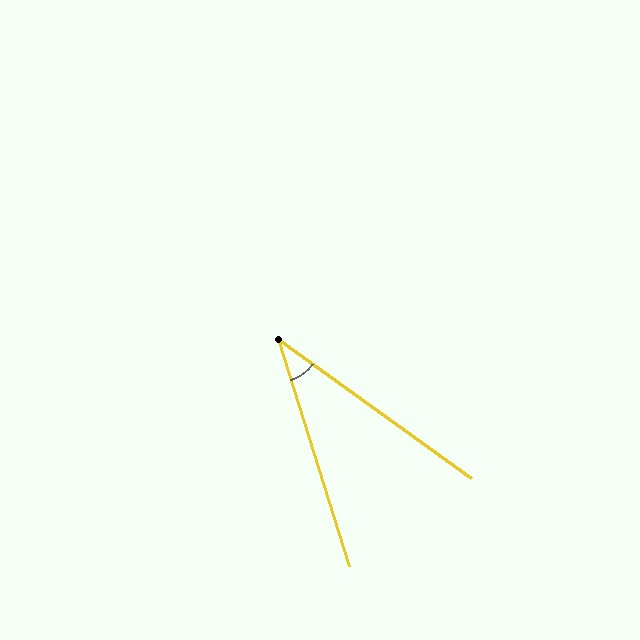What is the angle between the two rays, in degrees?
Approximately 37 degrees.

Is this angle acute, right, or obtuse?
It is acute.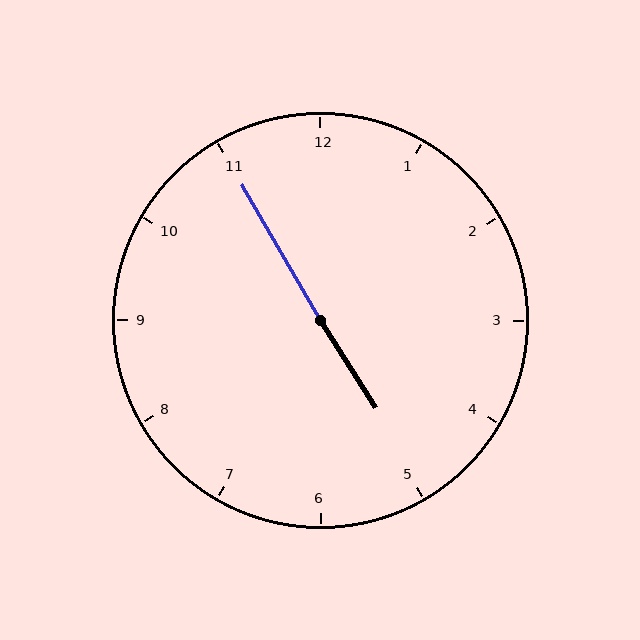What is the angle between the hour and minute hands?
Approximately 178 degrees.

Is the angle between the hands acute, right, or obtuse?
It is obtuse.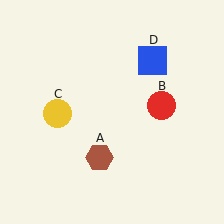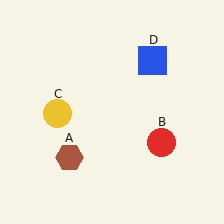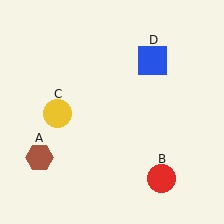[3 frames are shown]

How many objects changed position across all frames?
2 objects changed position: brown hexagon (object A), red circle (object B).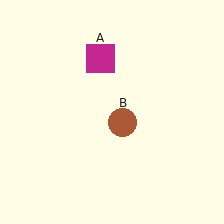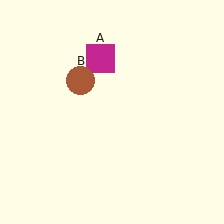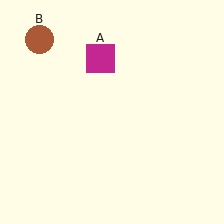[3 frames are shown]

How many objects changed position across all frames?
1 object changed position: brown circle (object B).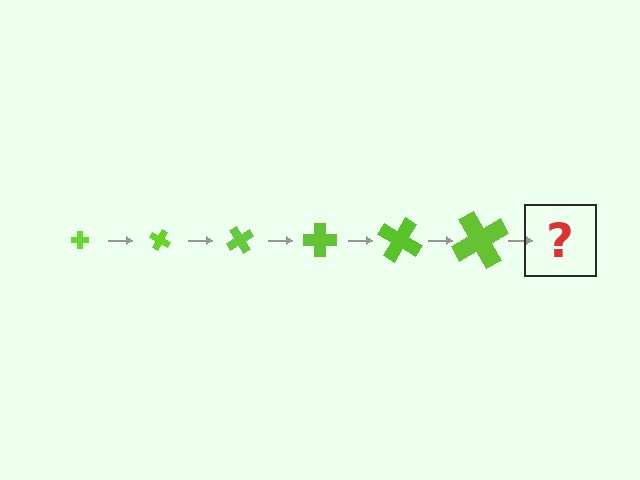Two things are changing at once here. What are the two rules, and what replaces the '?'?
The two rules are that the cross grows larger each step and it rotates 30 degrees each step. The '?' should be a cross, larger than the previous one and rotated 180 degrees from the start.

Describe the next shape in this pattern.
It should be a cross, larger than the previous one and rotated 180 degrees from the start.